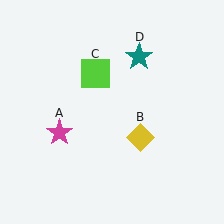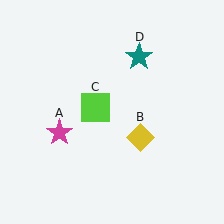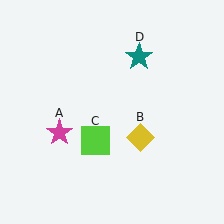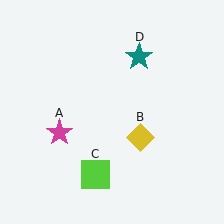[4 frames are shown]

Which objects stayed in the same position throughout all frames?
Magenta star (object A) and yellow diamond (object B) and teal star (object D) remained stationary.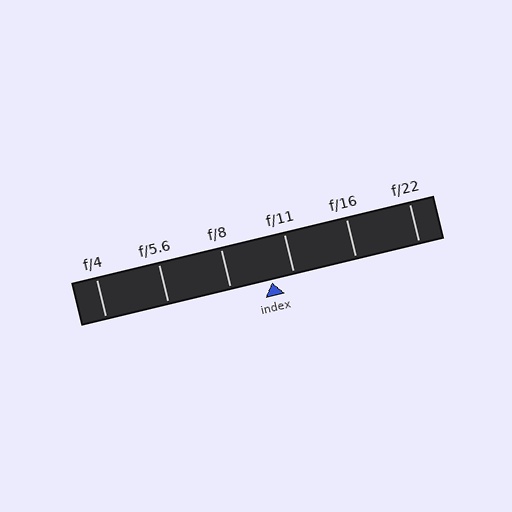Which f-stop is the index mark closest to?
The index mark is closest to f/11.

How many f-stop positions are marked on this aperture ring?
There are 6 f-stop positions marked.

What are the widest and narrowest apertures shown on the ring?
The widest aperture shown is f/4 and the narrowest is f/22.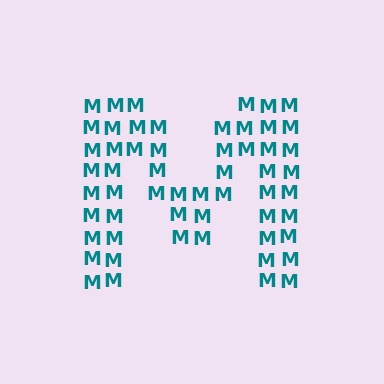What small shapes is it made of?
It is made of small letter M's.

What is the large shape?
The large shape is the letter M.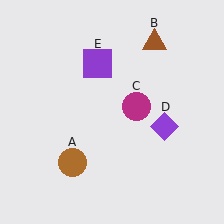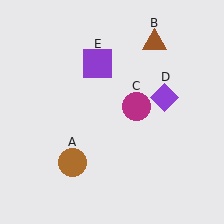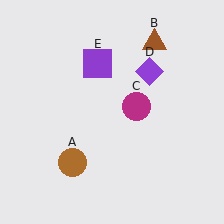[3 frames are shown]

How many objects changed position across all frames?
1 object changed position: purple diamond (object D).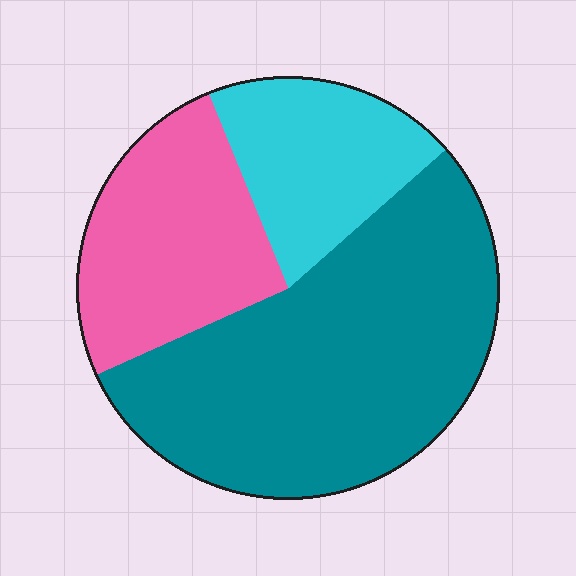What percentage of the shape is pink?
Pink takes up about one quarter (1/4) of the shape.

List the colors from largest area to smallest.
From largest to smallest: teal, pink, cyan.